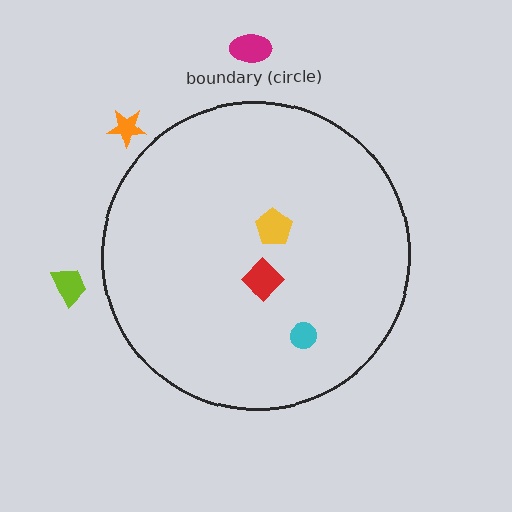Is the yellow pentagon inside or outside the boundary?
Inside.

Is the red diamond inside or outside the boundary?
Inside.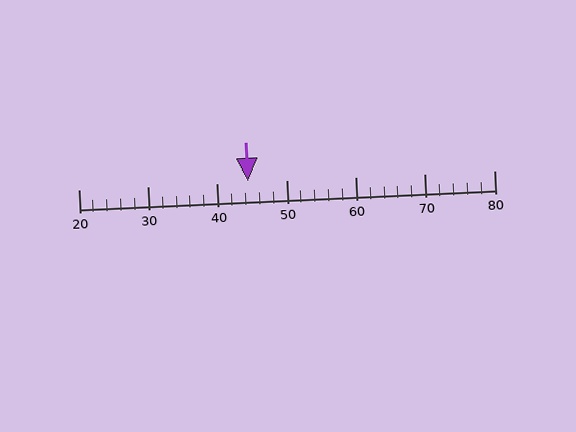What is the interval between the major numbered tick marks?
The major tick marks are spaced 10 units apart.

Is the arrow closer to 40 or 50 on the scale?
The arrow is closer to 40.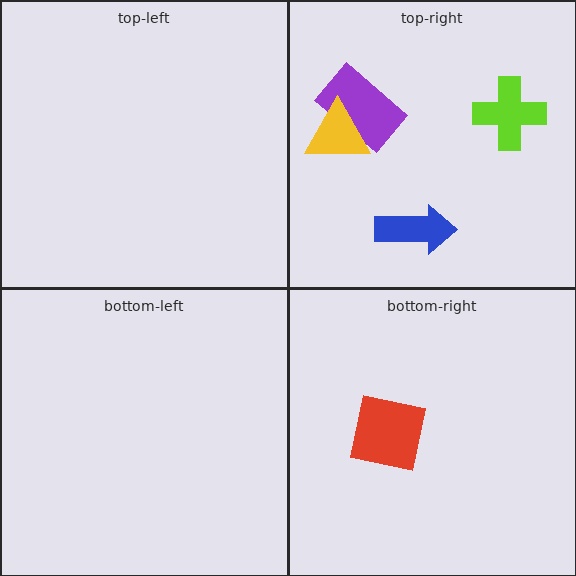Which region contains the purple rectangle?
The top-right region.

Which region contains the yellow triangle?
The top-right region.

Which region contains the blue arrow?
The top-right region.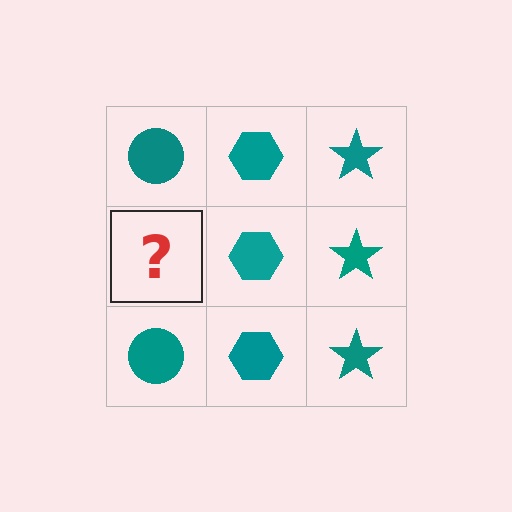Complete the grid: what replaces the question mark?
The question mark should be replaced with a teal circle.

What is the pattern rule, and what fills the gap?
The rule is that each column has a consistent shape. The gap should be filled with a teal circle.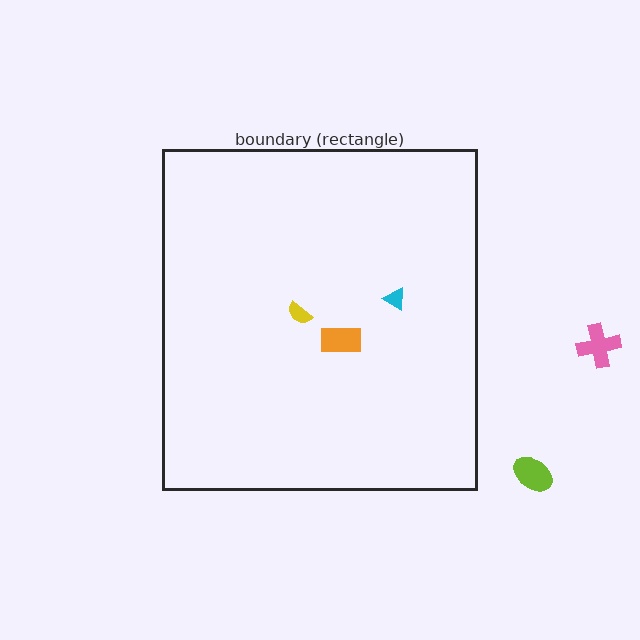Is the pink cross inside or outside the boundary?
Outside.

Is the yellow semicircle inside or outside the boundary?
Inside.